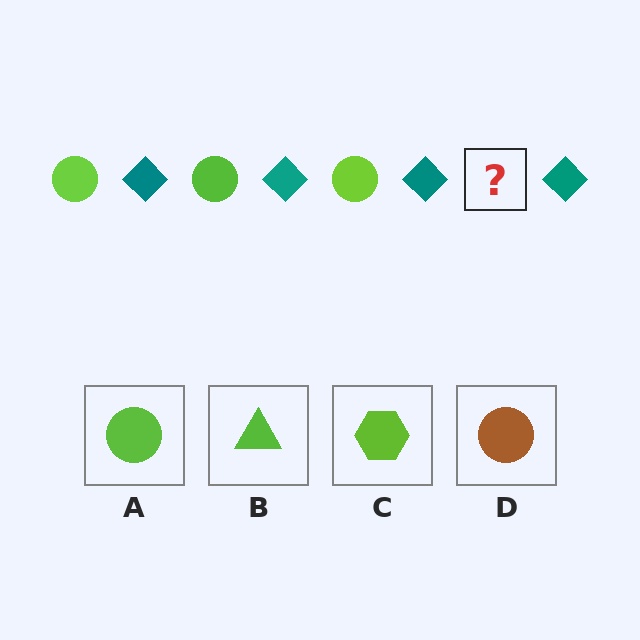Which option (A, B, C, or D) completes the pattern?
A.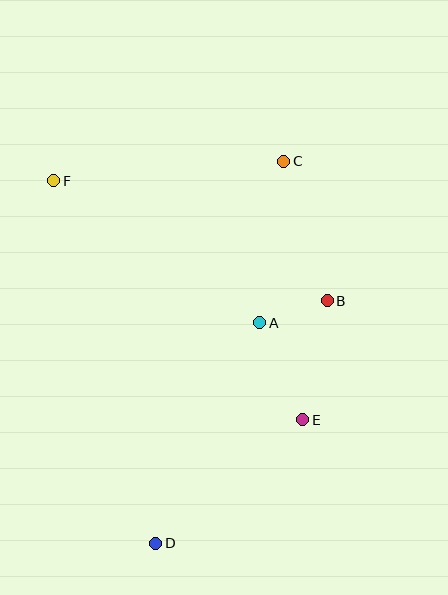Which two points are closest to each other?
Points A and B are closest to each other.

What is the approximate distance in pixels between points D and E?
The distance between D and E is approximately 192 pixels.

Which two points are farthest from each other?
Points C and D are farthest from each other.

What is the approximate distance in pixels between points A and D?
The distance between A and D is approximately 244 pixels.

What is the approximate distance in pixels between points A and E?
The distance between A and E is approximately 106 pixels.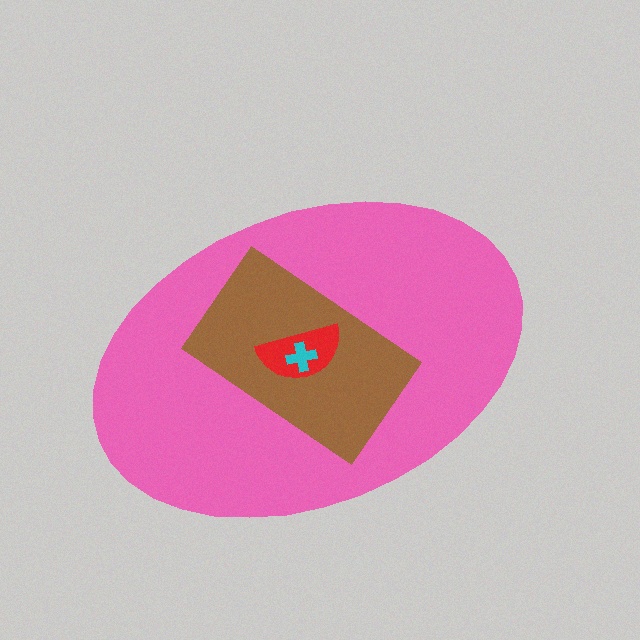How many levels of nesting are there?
4.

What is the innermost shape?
The cyan cross.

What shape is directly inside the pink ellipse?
The brown rectangle.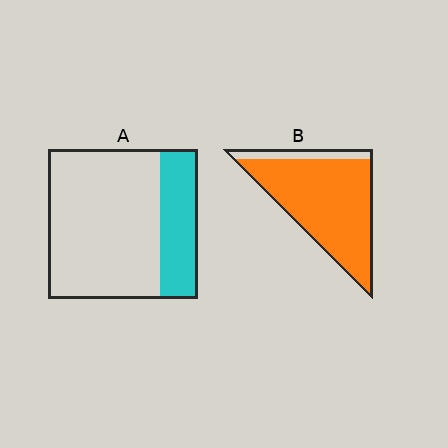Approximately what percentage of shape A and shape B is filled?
A is approximately 25% and B is approximately 85%.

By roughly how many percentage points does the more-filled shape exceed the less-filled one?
By roughly 60 percentage points (B over A).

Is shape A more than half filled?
No.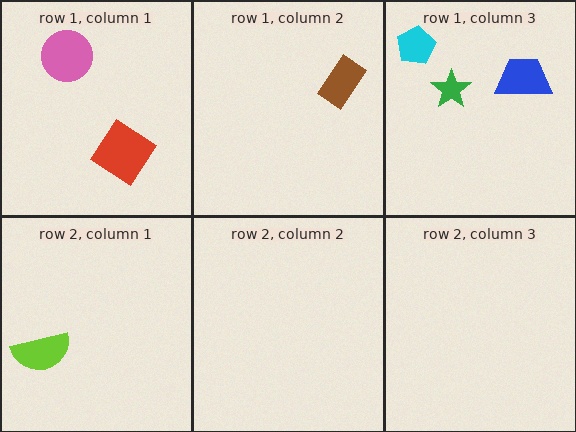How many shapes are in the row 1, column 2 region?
1.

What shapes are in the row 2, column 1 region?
The lime semicircle.